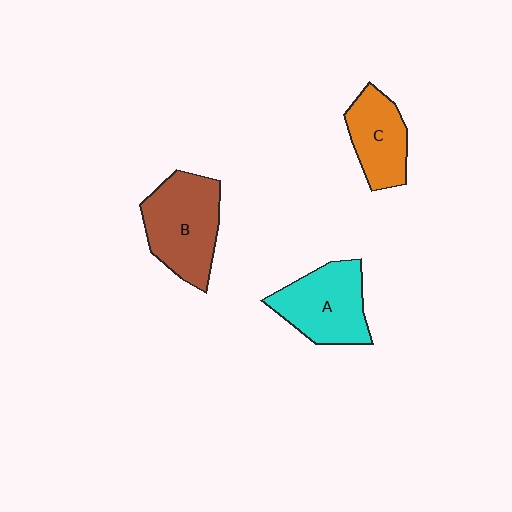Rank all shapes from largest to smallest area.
From largest to smallest: B (brown), A (cyan), C (orange).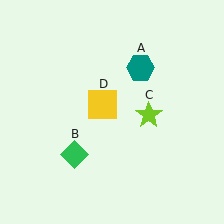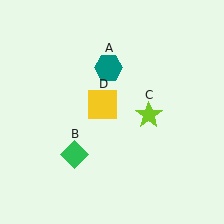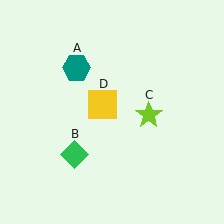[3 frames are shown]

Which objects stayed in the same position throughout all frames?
Green diamond (object B) and lime star (object C) and yellow square (object D) remained stationary.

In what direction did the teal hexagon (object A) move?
The teal hexagon (object A) moved left.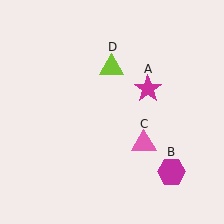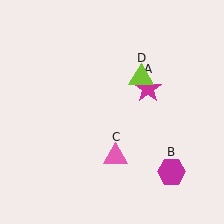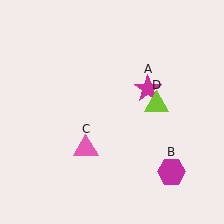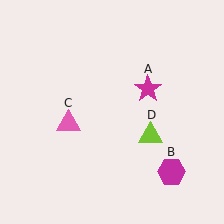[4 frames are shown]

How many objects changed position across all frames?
2 objects changed position: pink triangle (object C), lime triangle (object D).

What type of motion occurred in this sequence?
The pink triangle (object C), lime triangle (object D) rotated clockwise around the center of the scene.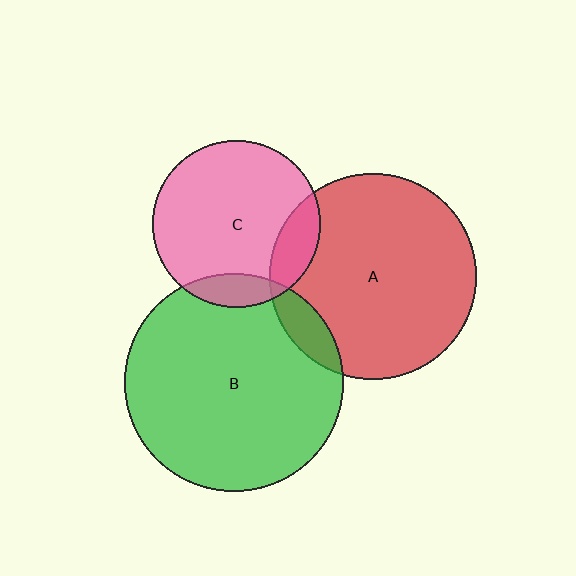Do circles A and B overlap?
Yes.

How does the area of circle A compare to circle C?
Approximately 1.5 times.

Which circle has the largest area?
Circle B (green).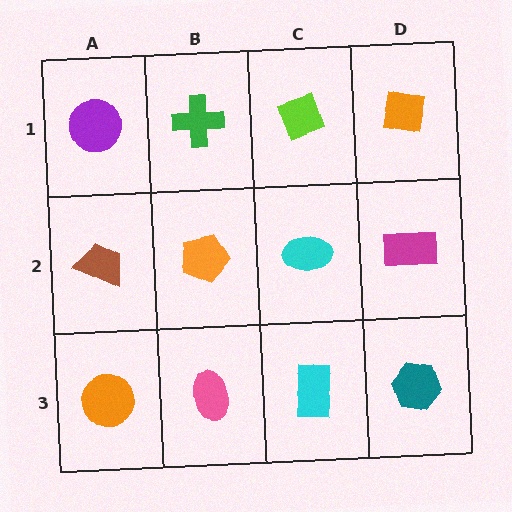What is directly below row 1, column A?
A brown trapezoid.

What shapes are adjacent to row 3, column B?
An orange pentagon (row 2, column B), an orange circle (row 3, column A), a cyan rectangle (row 3, column C).